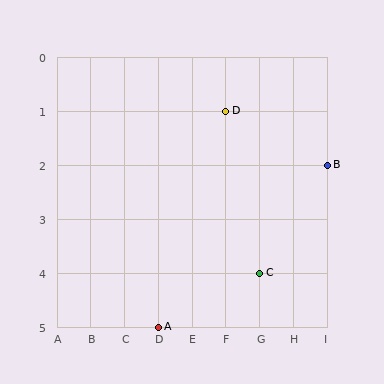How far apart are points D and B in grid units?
Points D and B are 3 columns and 1 row apart (about 3.2 grid units diagonally).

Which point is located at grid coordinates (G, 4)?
Point C is at (G, 4).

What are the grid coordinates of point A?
Point A is at grid coordinates (D, 5).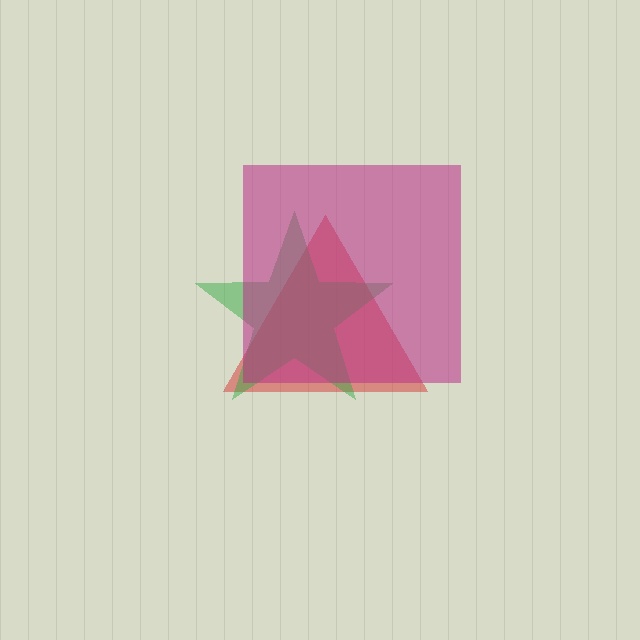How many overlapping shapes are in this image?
There are 3 overlapping shapes in the image.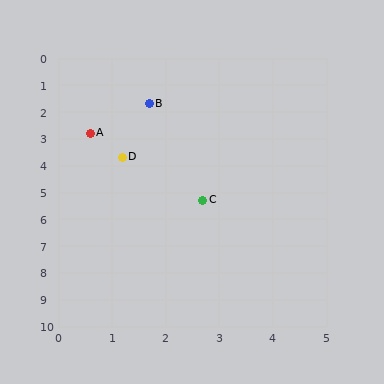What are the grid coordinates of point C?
Point C is at approximately (2.7, 5.3).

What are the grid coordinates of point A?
Point A is at approximately (0.6, 2.8).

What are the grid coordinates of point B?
Point B is at approximately (1.7, 1.7).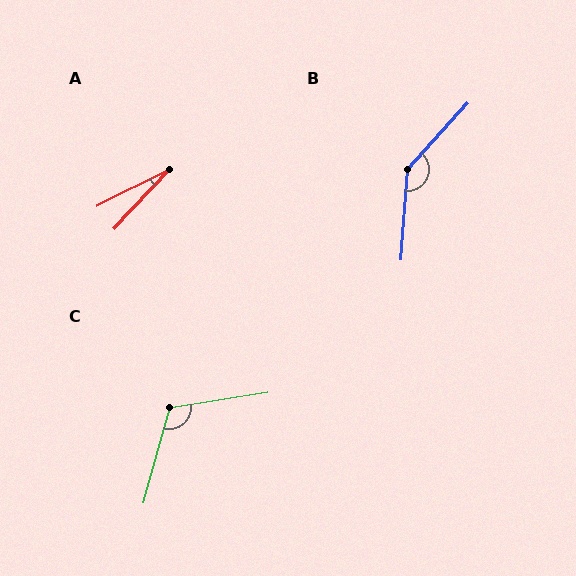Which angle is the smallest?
A, at approximately 21 degrees.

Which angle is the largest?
B, at approximately 142 degrees.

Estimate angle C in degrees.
Approximately 114 degrees.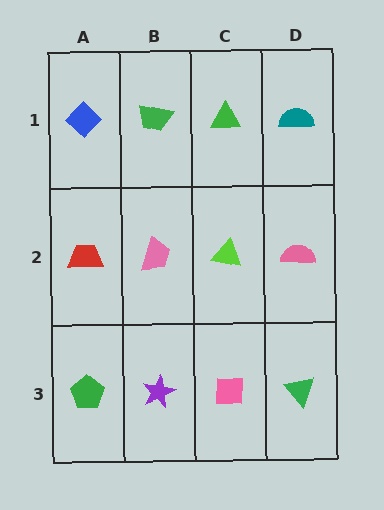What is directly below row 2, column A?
A green pentagon.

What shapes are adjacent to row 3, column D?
A pink semicircle (row 2, column D), a pink square (row 3, column C).